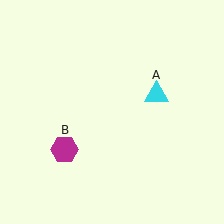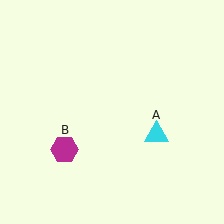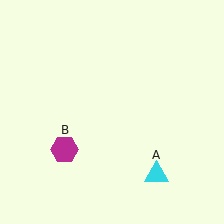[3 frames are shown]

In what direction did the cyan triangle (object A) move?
The cyan triangle (object A) moved down.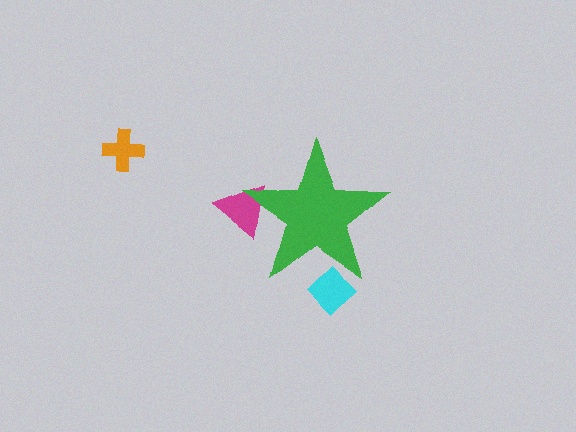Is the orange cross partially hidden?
No, the orange cross is fully visible.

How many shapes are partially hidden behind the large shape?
2 shapes are partially hidden.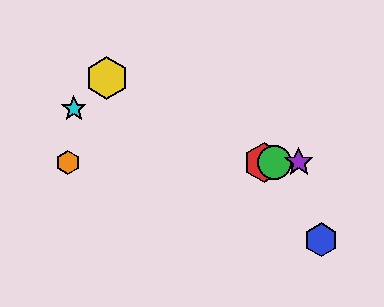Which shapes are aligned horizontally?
The red hexagon, the green circle, the purple star, the orange hexagon are aligned horizontally.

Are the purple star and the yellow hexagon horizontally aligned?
No, the purple star is at y≈162 and the yellow hexagon is at y≈78.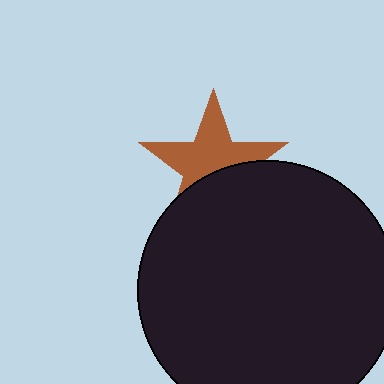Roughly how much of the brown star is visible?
About half of it is visible (roughly 59%).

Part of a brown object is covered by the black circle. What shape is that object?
It is a star.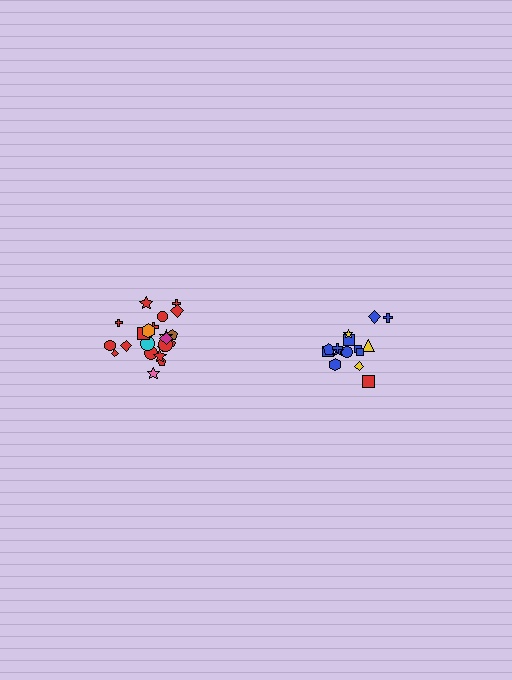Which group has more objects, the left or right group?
The left group.